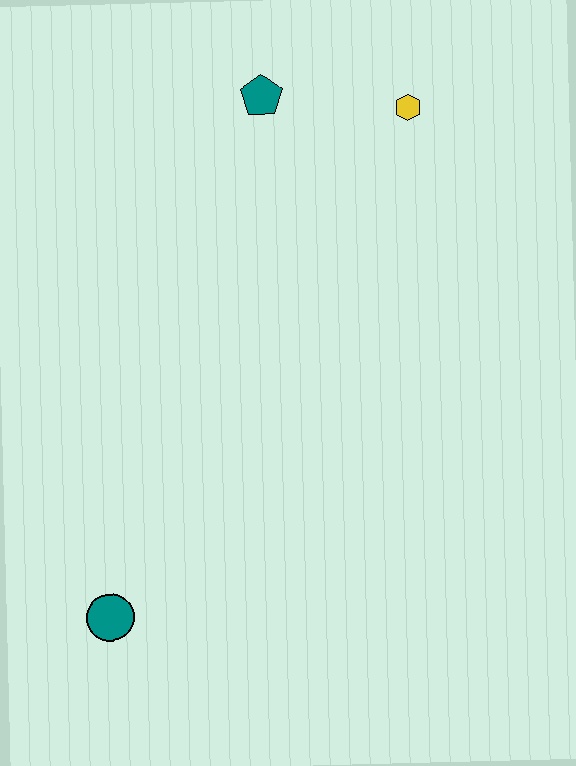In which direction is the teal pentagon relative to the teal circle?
The teal pentagon is above the teal circle.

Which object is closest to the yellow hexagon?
The teal pentagon is closest to the yellow hexagon.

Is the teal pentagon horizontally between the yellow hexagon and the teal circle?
Yes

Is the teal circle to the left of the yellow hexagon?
Yes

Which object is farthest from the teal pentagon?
The teal circle is farthest from the teal pentagon.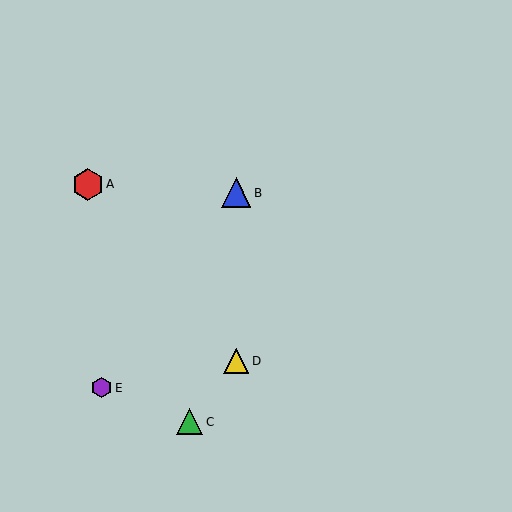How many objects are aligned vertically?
2 objects (B, D) are aligned vertically.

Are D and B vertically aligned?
Yes, both are at x≈236.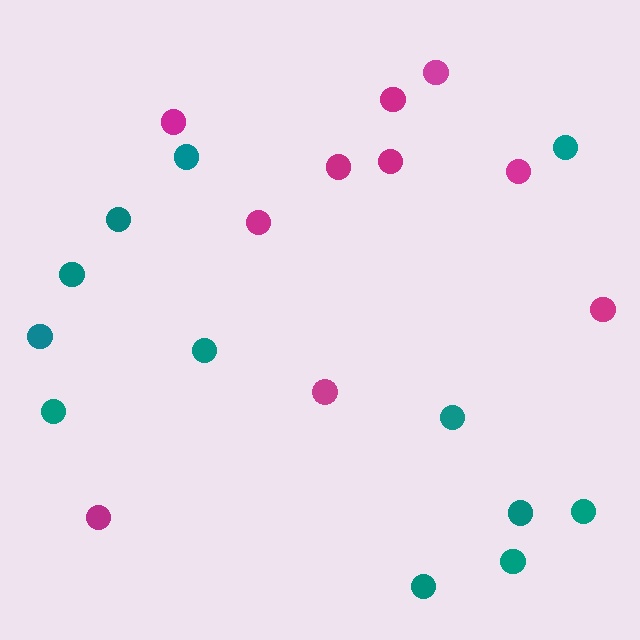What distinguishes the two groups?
There are 2 groups: one group of magenta circles (10) and one group of teal circles (12).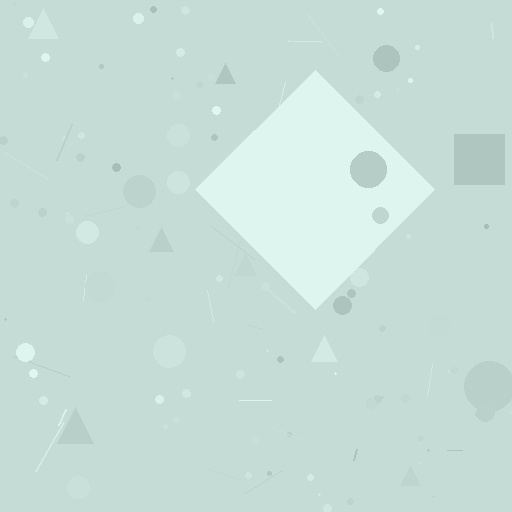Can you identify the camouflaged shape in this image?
The camouflaged shape is a diamond.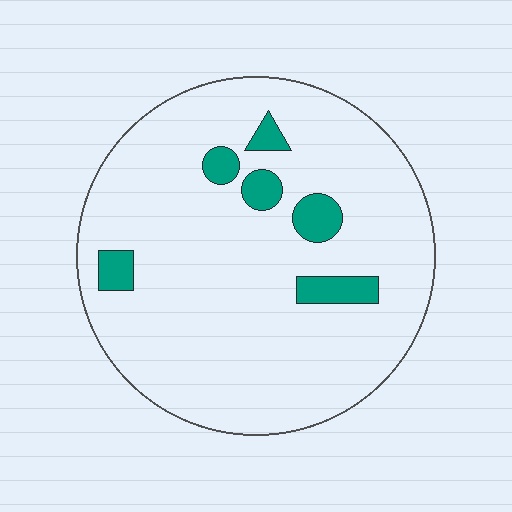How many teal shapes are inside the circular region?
6.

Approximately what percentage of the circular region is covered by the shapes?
Approximately 10%.